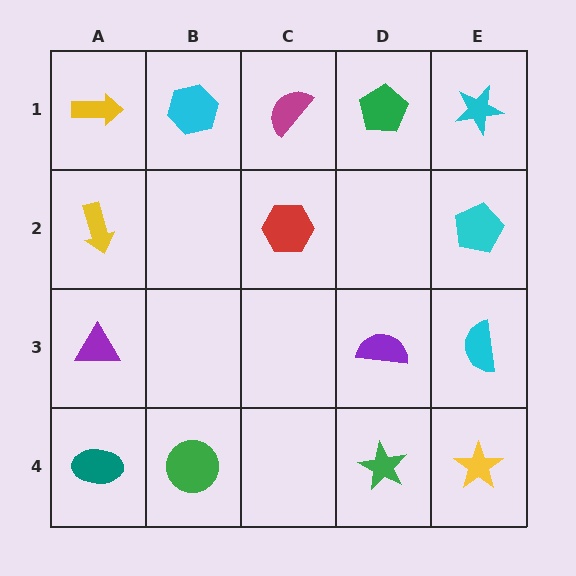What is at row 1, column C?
A magenta semicircle.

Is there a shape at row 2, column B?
No, that cell is empty.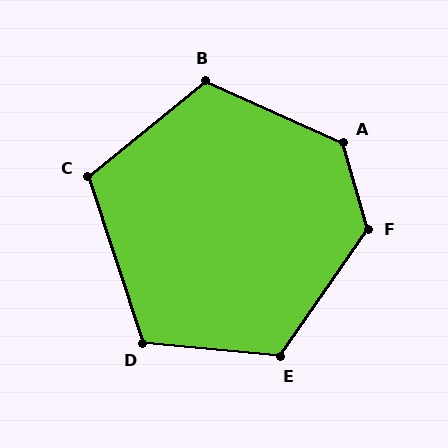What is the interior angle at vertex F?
Approximately 129 degrees (obtuse).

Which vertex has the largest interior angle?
A, at approximately 130 degrees.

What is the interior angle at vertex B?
Approximately 117 degrees (obtuse).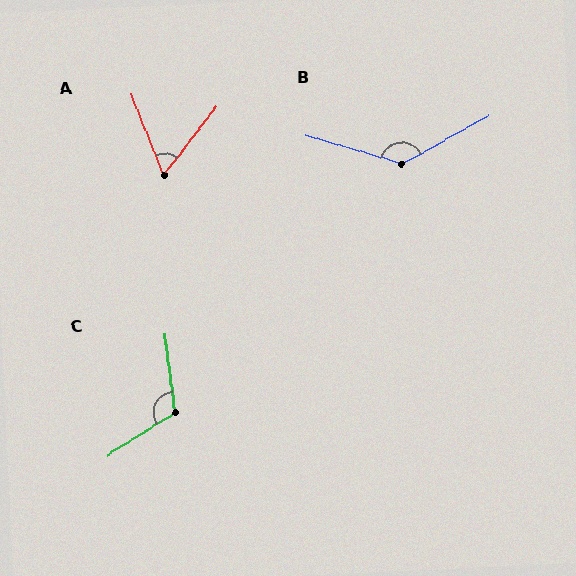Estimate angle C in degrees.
Approximately 115 degrees.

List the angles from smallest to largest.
A (59°), C (115°), B (135°).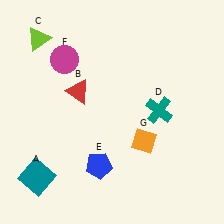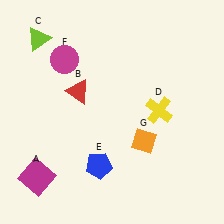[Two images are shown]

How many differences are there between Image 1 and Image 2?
There are 2 differences between the two images.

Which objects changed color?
A changed from teal to magenta. D changed from teal to yellow.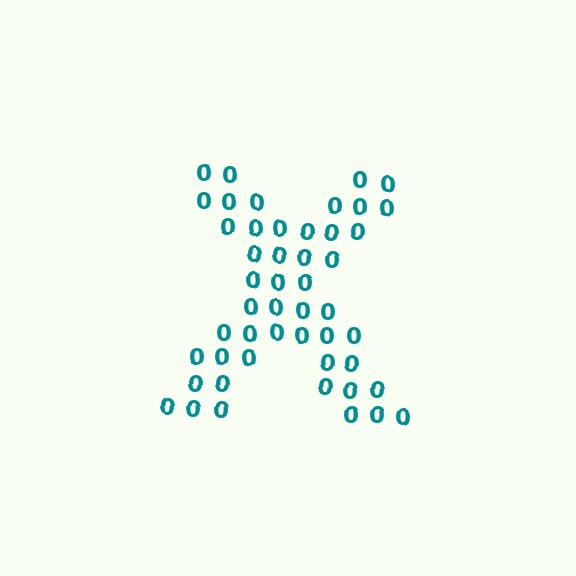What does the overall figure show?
The overall figure shows the letter X.